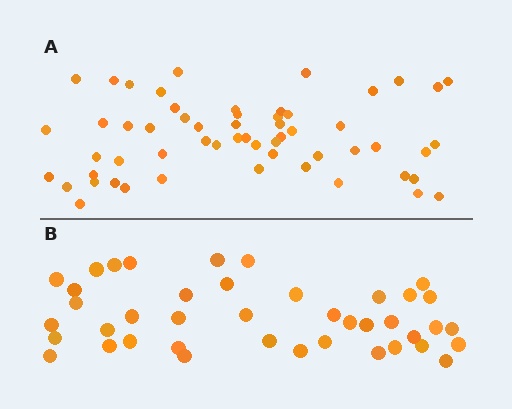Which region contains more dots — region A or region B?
Region A (the top region) has more dots.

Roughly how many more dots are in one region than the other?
Region A has approximately 15 more dots than region B.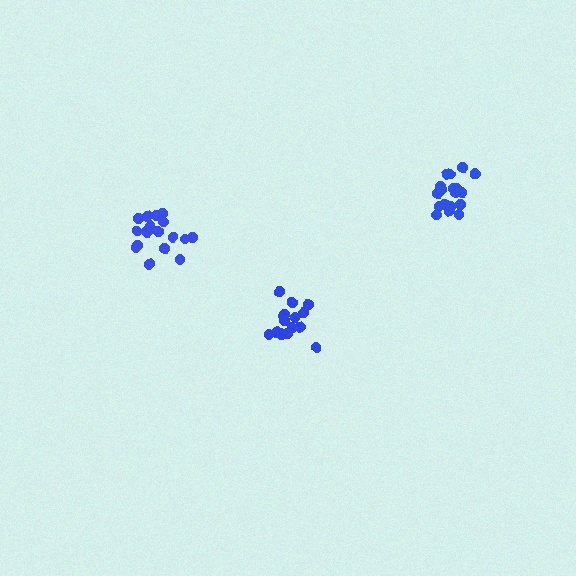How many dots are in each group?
Group 1: 18 dots, Group 2: 16 dots, Group 3: 18 dots (52 total).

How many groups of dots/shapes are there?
There are 3 groups.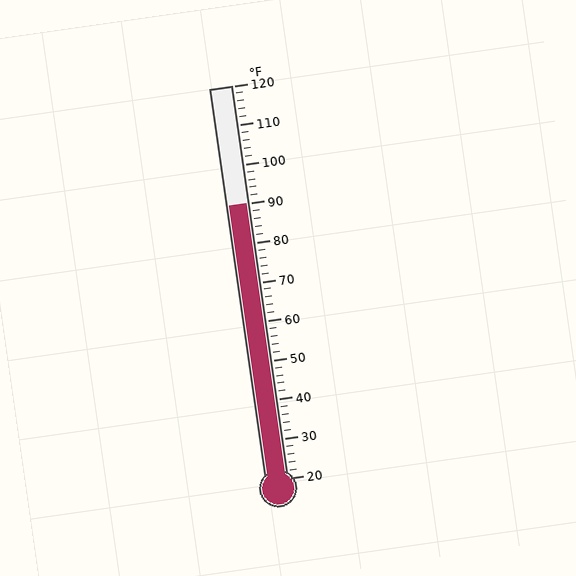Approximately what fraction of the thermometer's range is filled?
The thermometer is filled to approximately 70% of its range.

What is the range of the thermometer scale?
The thermometer scale ranges from 20°F to 120°F.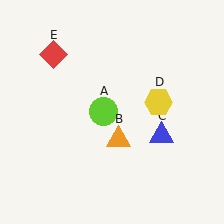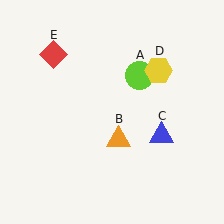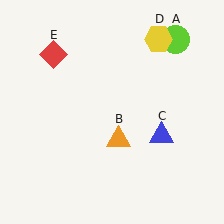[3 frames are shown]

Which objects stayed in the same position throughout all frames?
Orange triangle (object B) and blue triangle (object C) and red diamond (object E) remained stationary.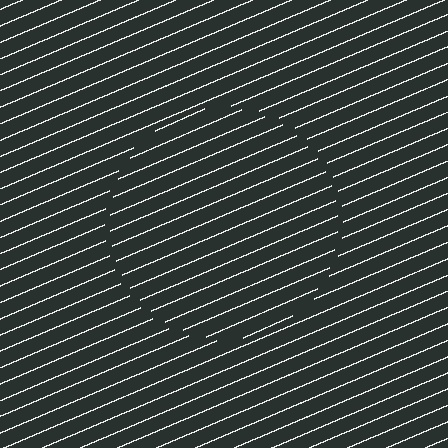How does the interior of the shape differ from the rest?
The interior of the shape contains the same grating, shifted by half a period — the contour is defined by the phase discontinuity where line-ends from the inner and outer gratings abut.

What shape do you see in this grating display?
An illusory circle. The interior of the shape contains the same grating, shifted by half a period — the contour is defined by the phase discontinuity where line-ends from the inner and outer gratings abut.